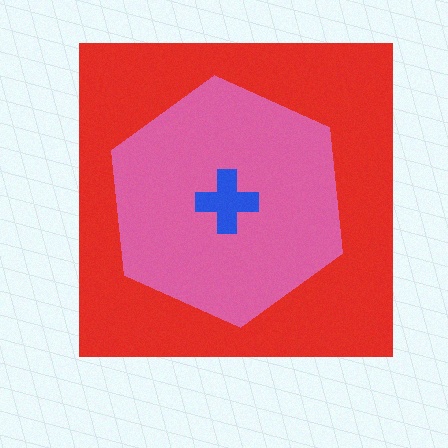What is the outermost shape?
The red square.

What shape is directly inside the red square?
The pink hexagon.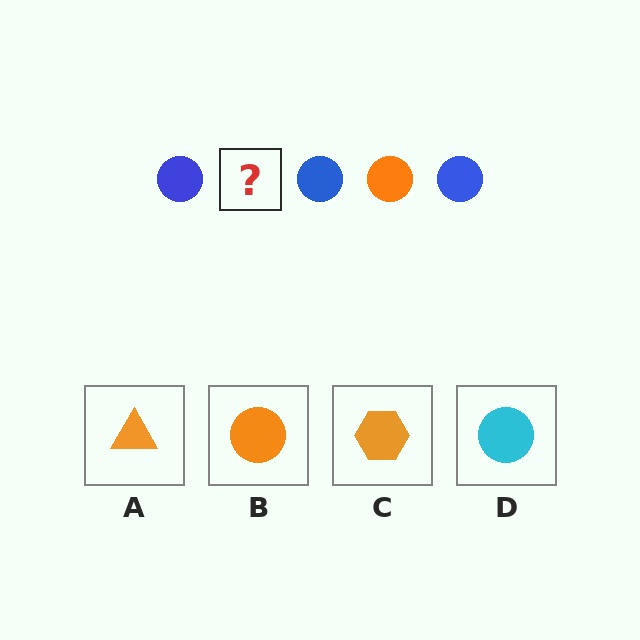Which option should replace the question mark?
Option B.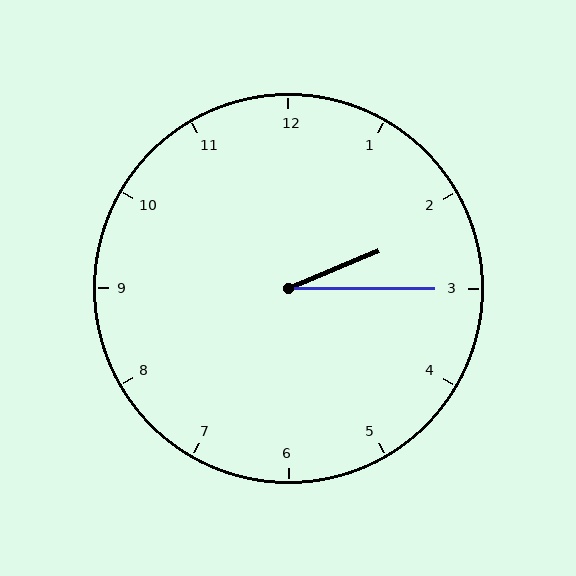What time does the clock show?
2:15.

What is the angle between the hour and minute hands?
Approximately 22 degrees.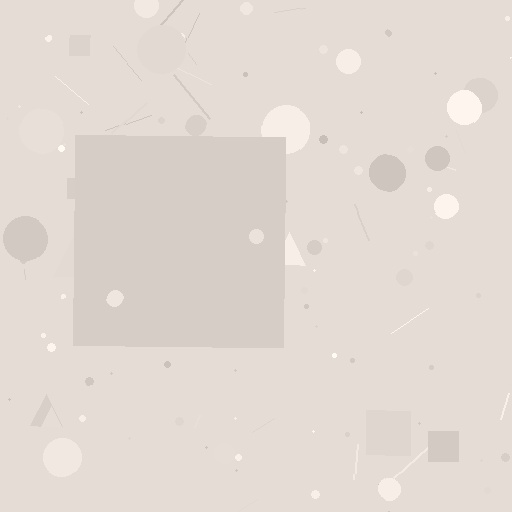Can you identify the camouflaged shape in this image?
The camouflaged shape is a square.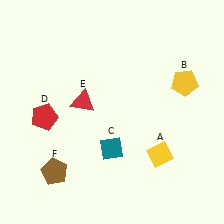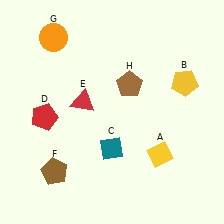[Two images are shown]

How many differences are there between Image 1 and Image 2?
There are 2 differences between the two images.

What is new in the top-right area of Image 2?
A brown pentagon (H) was added in the top-right area of Image 2.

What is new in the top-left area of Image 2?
An orange circle (G) was added in the top-left area of Image 2.